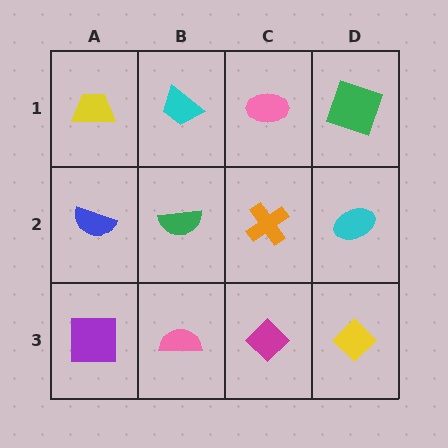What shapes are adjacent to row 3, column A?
A blue semicircle (row 2, column A), a pink semicircle (row 3, column B).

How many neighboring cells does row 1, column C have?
3.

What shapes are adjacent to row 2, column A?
A yellow trapezoid (row 1, column A), a purple square (row 3, column A), a green semicircle (row 2, column B).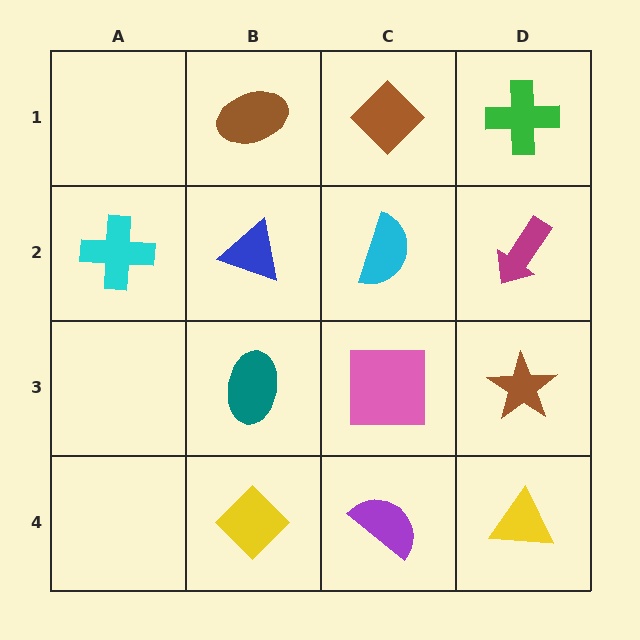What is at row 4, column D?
A yellow triangle.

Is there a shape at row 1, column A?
No, that cell is empty.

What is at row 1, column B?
A brown ellipse.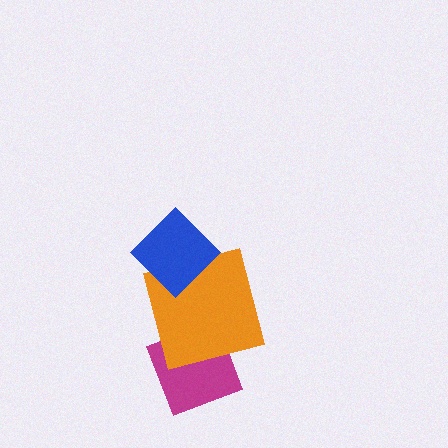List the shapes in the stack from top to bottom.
From top to bottom: the blue diamond, the orange square, the magenta diamond.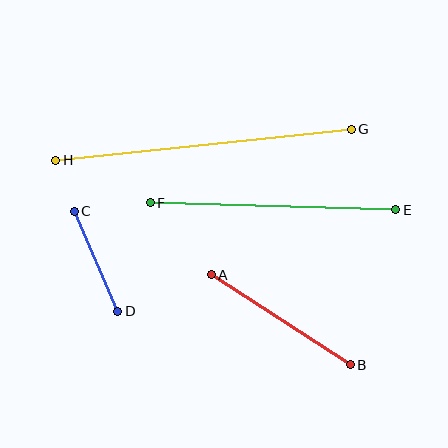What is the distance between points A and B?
The distance is approximately 166 pixels.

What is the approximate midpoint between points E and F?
The midpoint is at approximately (273, 206) pixels.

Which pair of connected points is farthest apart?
Points G and H are farthest apart.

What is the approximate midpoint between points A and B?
The midpoint is at approximately (281, 320) pixels.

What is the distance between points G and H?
The distance is approximately 297 pixels.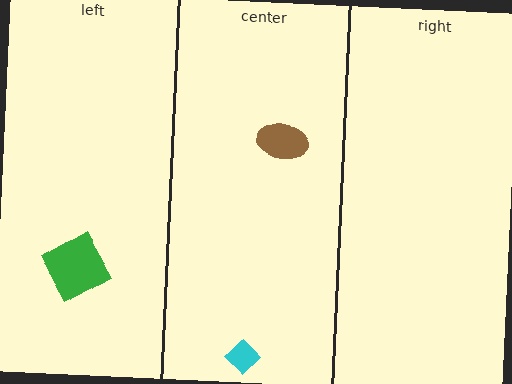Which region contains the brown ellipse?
The center region.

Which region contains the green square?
The left region.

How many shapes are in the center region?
2.